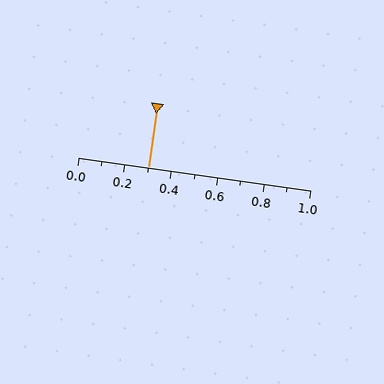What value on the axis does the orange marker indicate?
The marker indicates approximately 0.3.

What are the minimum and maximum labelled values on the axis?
The axis runs from 0.0 to 1.0.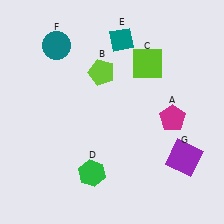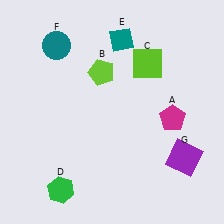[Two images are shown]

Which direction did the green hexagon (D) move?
The green hexagon (D) moved left.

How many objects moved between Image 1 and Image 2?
1 object moved between the two images.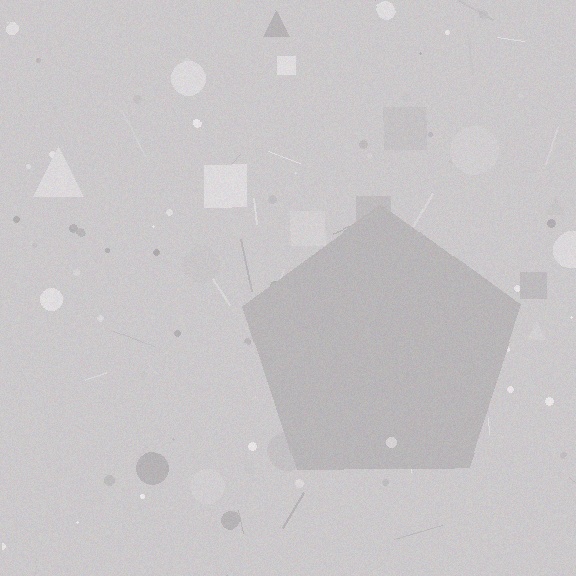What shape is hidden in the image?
A pentagon is hidden in the image.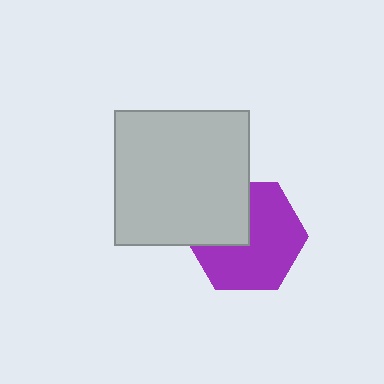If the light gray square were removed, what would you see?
You would see the complete purple hexagon.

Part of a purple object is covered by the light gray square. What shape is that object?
It is a hexagon.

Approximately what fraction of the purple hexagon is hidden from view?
Roughly 33% of the purple hexagon is hidden behind the light gray square.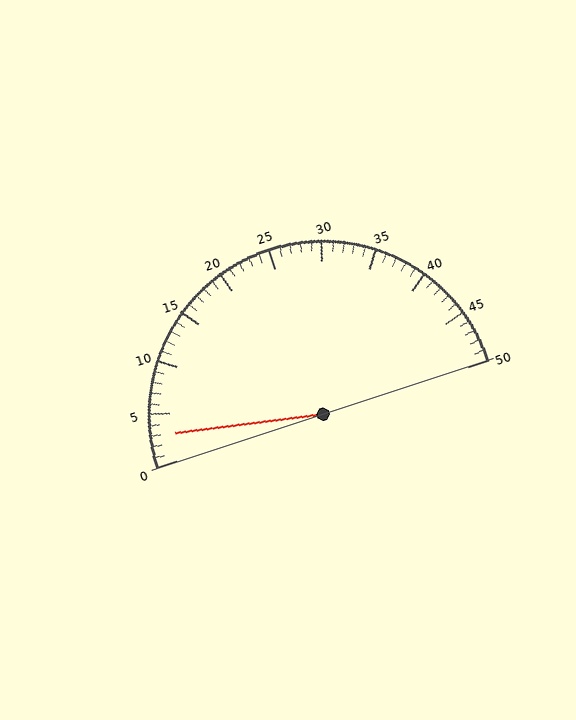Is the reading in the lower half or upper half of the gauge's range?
The reading is in the lower half of the range (0 to 50).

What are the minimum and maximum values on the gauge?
The gauge ranges from 0 to 50.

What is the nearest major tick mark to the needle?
The nearest major tick mark is 5.